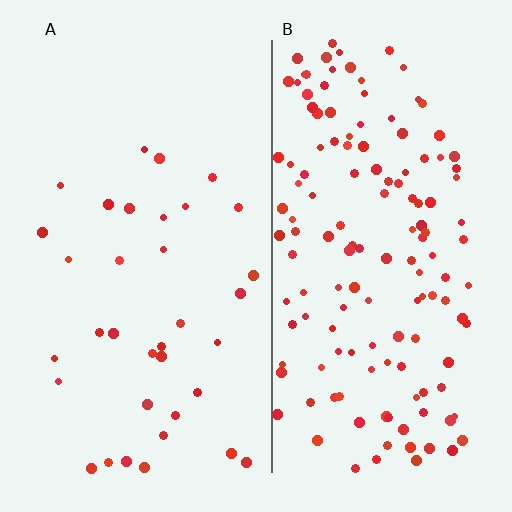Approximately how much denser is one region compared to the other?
Approximately 4.2× — region B over region A.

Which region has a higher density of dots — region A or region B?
B (the right).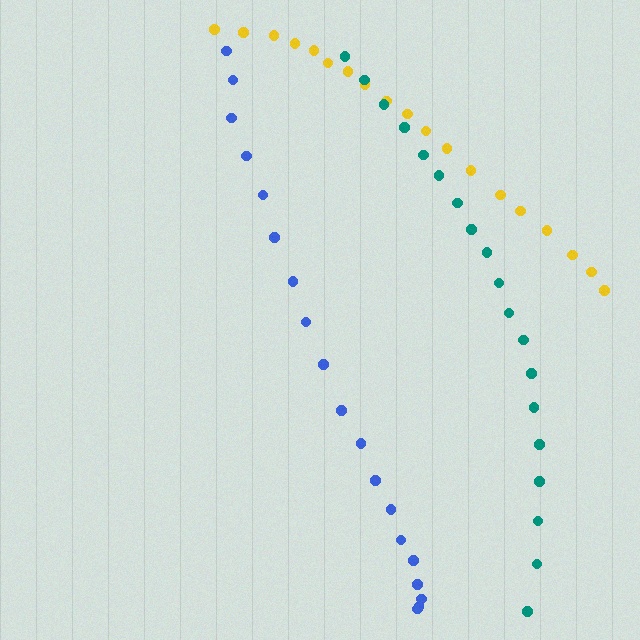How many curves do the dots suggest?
There are 3 distinct paths.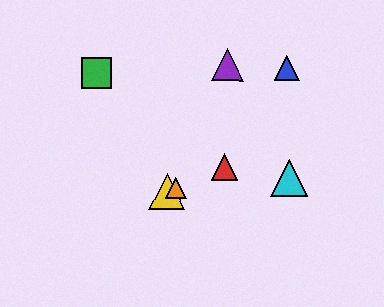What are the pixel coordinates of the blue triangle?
The blue triangle is at (287, 68).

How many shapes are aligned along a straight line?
3 shapes (the red triangle, the yellow triangle, the orange triangle) are aligned along a straight line.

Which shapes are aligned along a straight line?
The red triangle, the yellow triangle, the orange triangle are aligned along a straight line.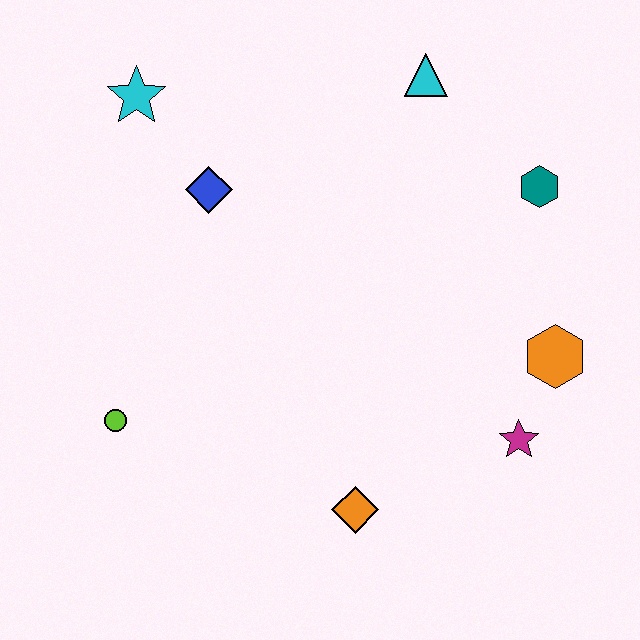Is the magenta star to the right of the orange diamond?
Yes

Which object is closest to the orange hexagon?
The magenta star is closest to the orange hexagon.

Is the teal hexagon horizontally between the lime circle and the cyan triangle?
No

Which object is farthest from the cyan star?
The magenta star is farthest from the cyan star.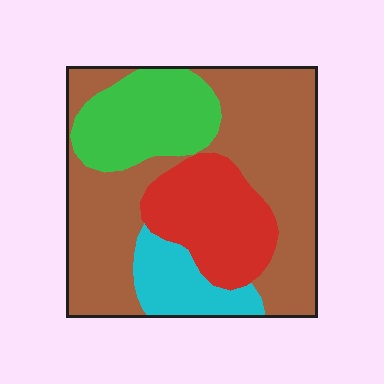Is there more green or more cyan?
Green.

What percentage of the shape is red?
Red takes up less than a quarter of the shape.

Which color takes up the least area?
Cyan, at roughly 10%.